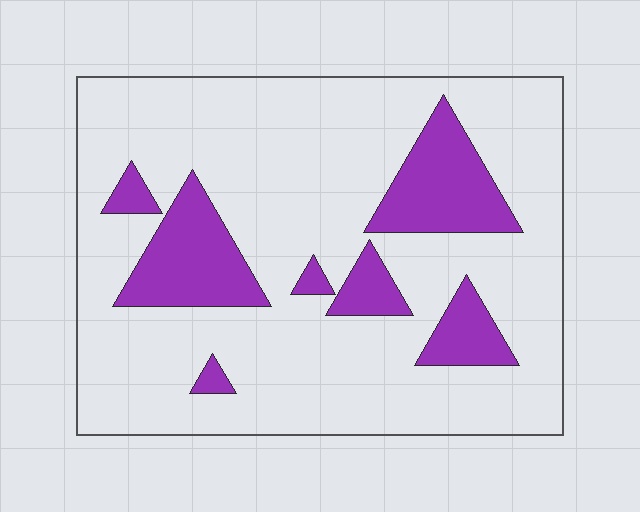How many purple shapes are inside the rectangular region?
7.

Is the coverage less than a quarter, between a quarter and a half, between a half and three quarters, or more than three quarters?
Less than a quarter.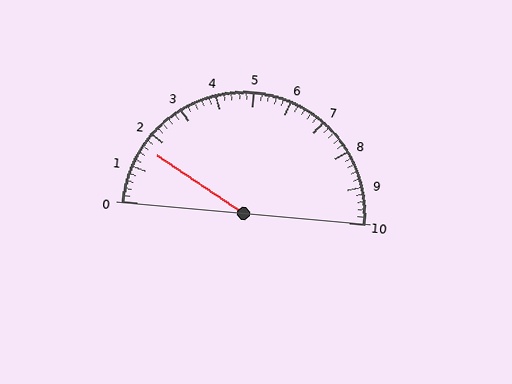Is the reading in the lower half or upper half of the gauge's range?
The reading is in the lower half of the range (0 to 10).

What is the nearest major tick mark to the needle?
The nearest major tick mark is 2.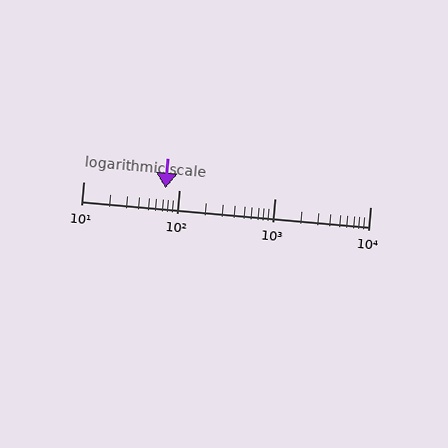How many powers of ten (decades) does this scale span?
The scale spans 3 decades, from 10 to 10000.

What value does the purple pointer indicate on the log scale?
The pointer indicates approximately 72.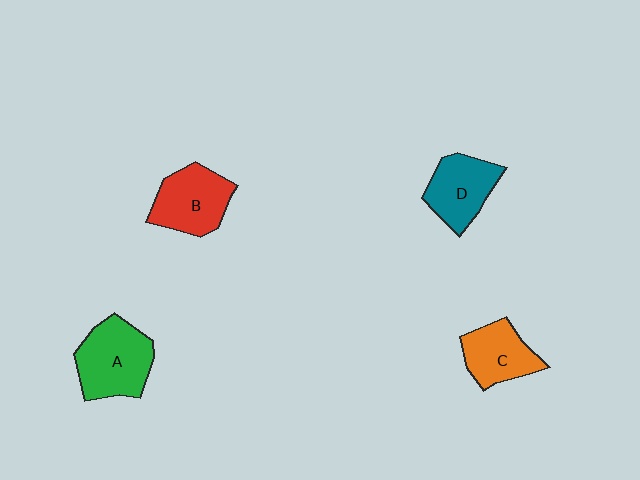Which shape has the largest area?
Shape A (green).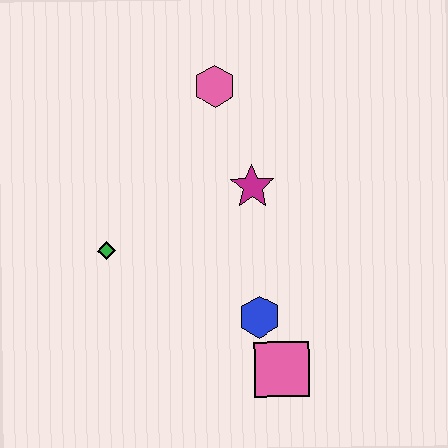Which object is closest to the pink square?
The blue hexagon is closest to the pink square.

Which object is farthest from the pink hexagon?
The pink square is farthest from the pink hexagon.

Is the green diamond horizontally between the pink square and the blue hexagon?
No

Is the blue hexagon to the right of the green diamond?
Yes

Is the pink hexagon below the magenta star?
No